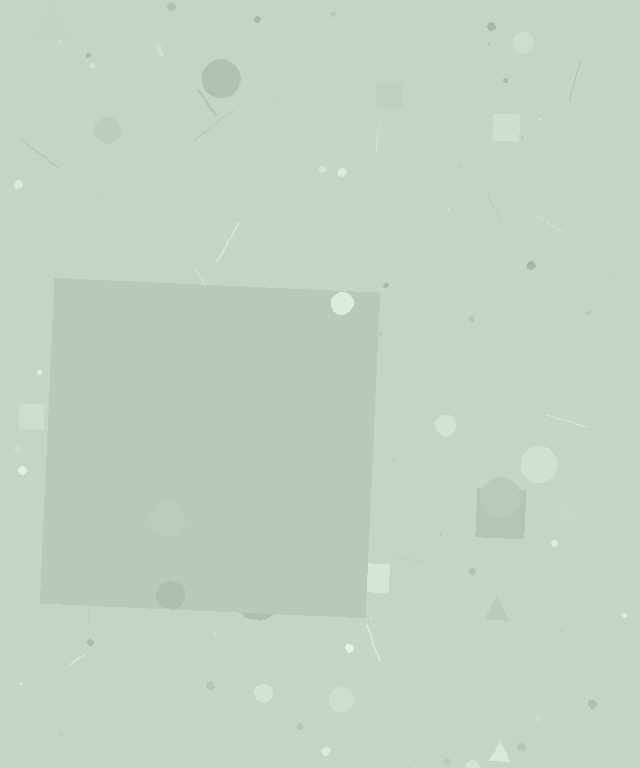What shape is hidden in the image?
A square is hidden in the image.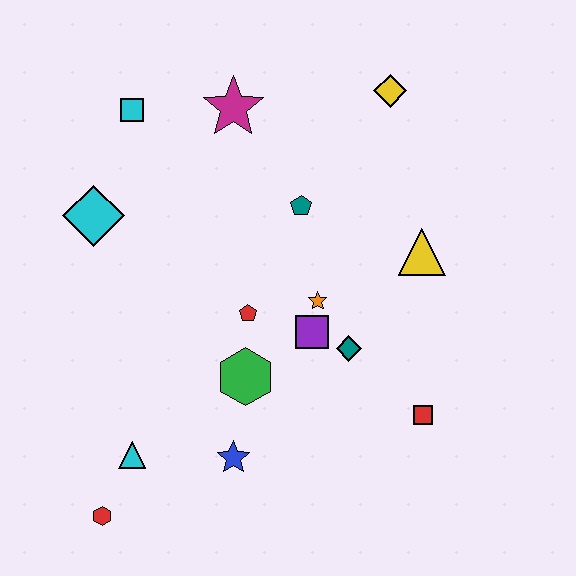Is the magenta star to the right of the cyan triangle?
Yes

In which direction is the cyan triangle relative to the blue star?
The cyan triangle is to the left of the blue star.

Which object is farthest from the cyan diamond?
The red square is farthest from the cyan diamond.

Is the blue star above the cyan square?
No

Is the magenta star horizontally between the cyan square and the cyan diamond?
No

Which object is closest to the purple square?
The orange star is closest to the purple square.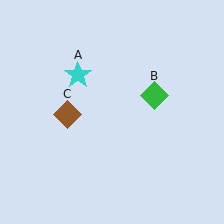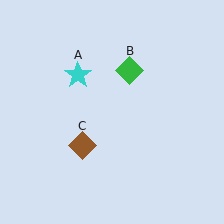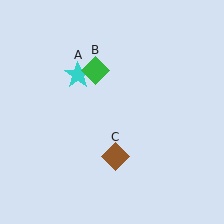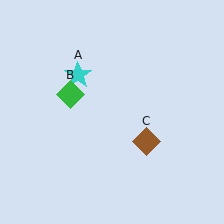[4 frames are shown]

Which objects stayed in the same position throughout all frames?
Cyan star (object A) remained stationary.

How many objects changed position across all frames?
2 objects changed position: green diamond (object B), brown diamond (object C).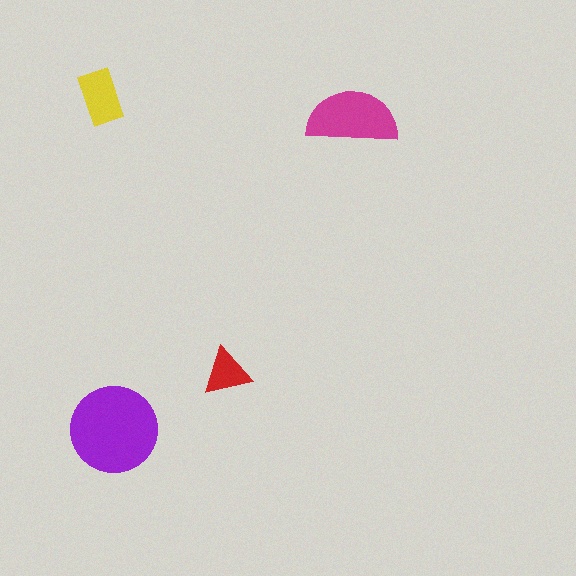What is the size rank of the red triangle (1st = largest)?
4th.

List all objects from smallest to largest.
The red triangle, the yellow rectangle, the magenta semicircle, the purple circle.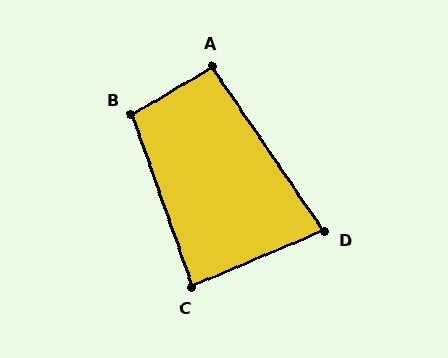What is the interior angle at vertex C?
Approximately 86 degrees (approximately right).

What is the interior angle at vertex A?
Approximately 94 degrees (approximately right).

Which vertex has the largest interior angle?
B, at approximately 101 degrees.